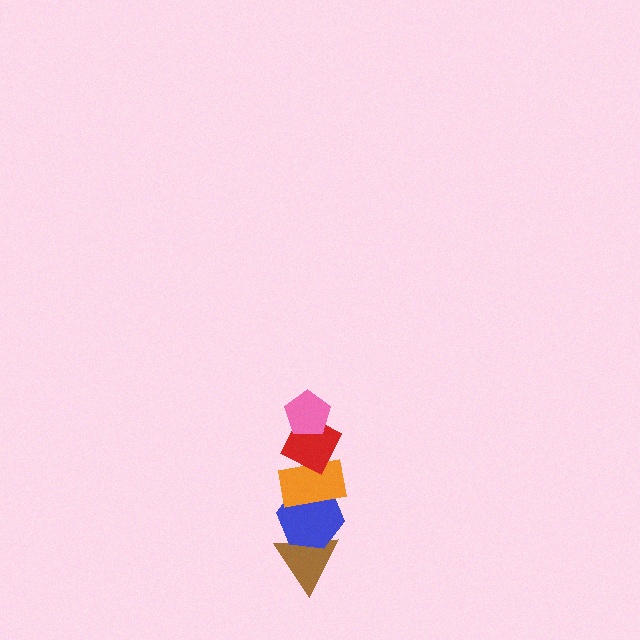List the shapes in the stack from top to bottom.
From top to bottom: the pink pentagon, the red diamond, the orange rectangle, the blue hexagon, the brown triangle.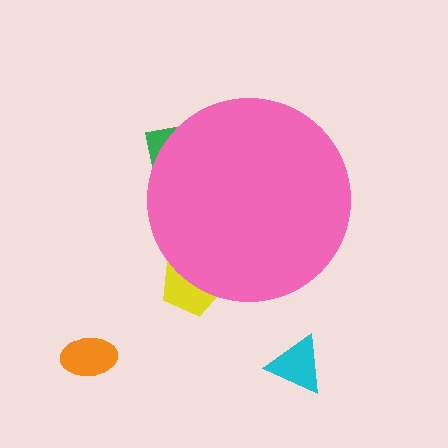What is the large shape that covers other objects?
A pink circle.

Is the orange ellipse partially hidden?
No, the orange ellipse is fully visible.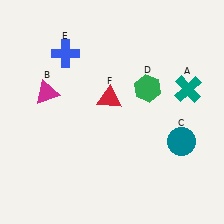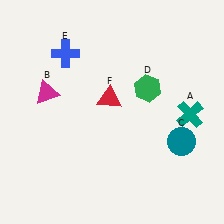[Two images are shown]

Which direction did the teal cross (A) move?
The teal cross (A) moved down.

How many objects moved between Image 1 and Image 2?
1 object moved between the two images.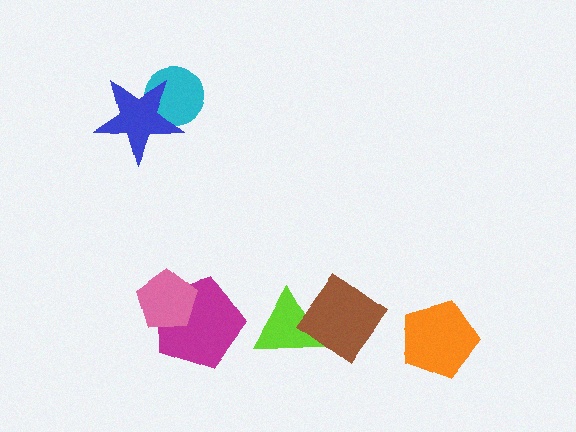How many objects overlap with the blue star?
1 object overlaps with the blue star.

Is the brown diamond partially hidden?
No, no other shape covers it.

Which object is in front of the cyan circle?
The blue star is in front of the cyan circle.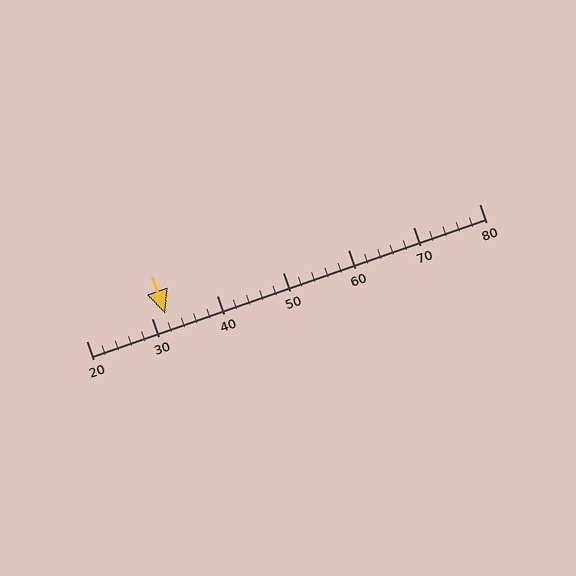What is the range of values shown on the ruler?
The ruler shows values from 20 to 80.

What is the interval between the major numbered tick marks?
The major tick marks are spaced 10 units apart.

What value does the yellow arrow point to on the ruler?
The yellow arrow points to approximately 32.